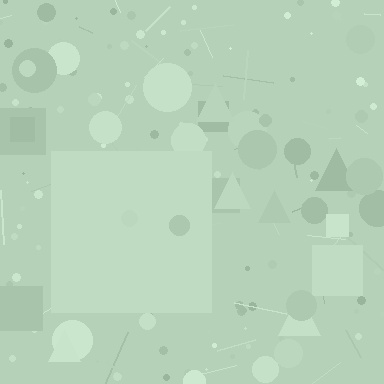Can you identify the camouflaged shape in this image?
The camouflaged shape is a square.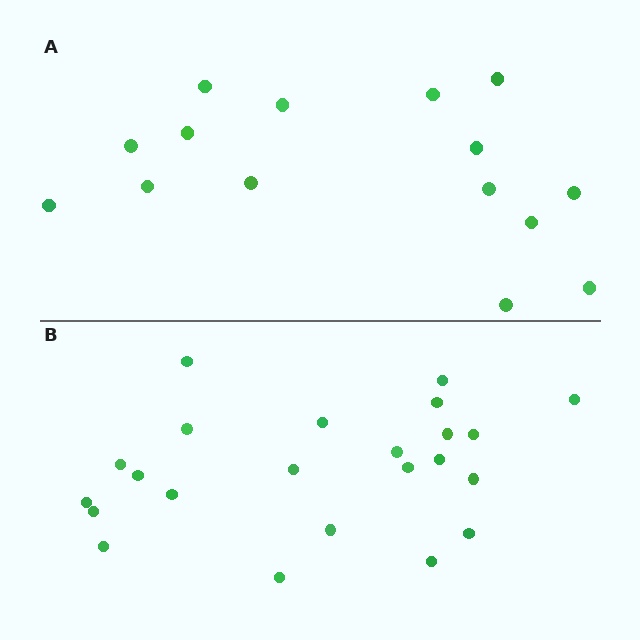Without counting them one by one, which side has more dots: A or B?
Region B (the bottom region) has more dots.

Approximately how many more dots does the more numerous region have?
Region B has roughly 8 or so more dots than region A.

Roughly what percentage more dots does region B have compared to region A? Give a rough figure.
About 55% more.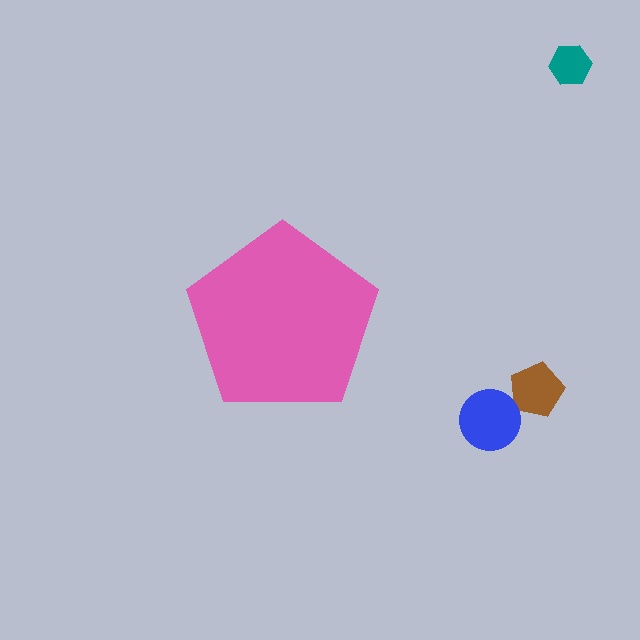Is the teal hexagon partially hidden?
No, the teal hexagon is fully visible.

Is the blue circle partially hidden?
No, the blue circle is fully visible.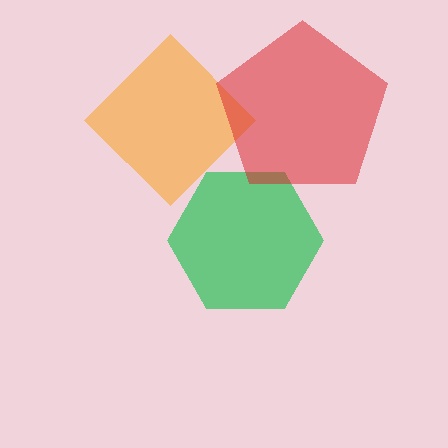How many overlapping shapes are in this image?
There are 3 overlapping shapes in the image.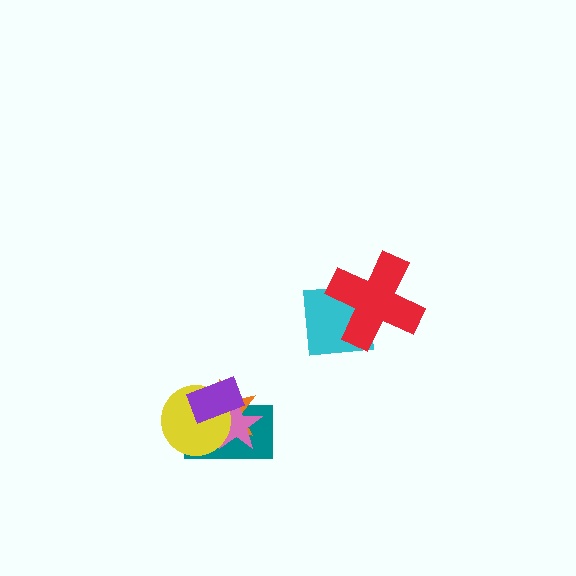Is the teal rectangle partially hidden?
Yes, it is partially covered by another shape.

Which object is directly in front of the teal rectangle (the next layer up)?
The orange star is directly in front of the teal rectangle.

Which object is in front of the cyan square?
The red cross is in front of the cyan square.